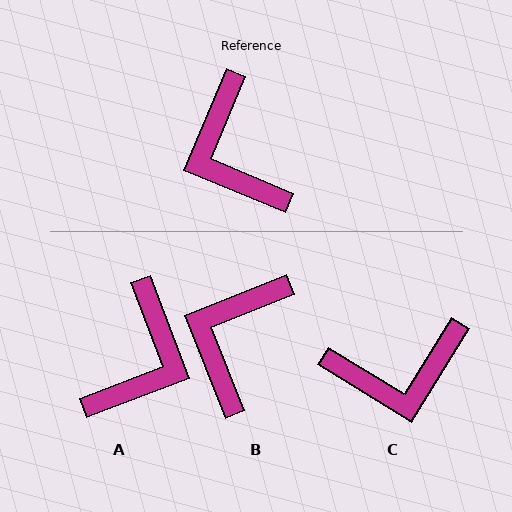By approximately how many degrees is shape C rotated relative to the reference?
Approximately 81 degrees counter-clockwise.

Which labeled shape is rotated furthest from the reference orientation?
A, about 134 degrees away.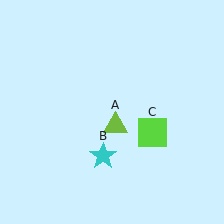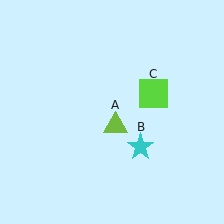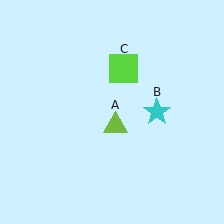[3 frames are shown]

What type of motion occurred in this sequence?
The cyan star (object B), lime square (object C) rotated counterclockwise around the center of the scene.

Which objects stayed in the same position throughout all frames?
Lime triangle (object A) remained stationary.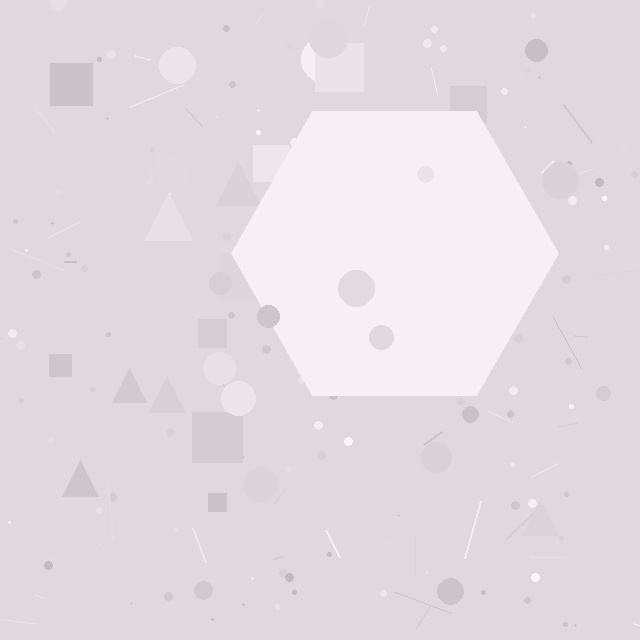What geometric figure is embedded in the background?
A hexagon is embedded in the background.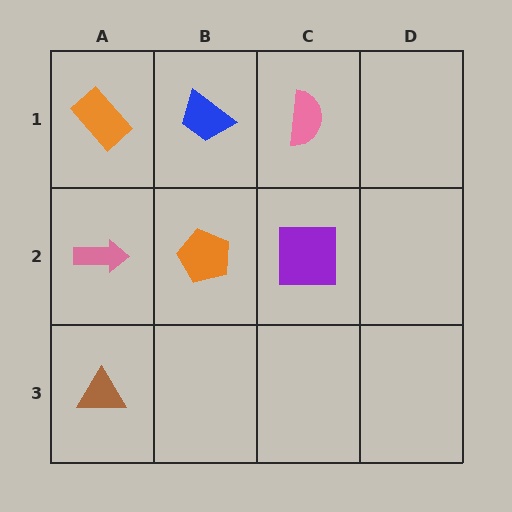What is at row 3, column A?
A brown triangle.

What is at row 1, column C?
A pink semicircle.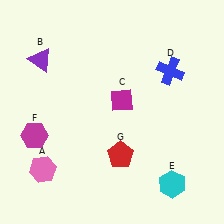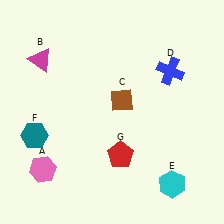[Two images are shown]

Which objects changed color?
B changed from purple to magenta. C changed from magenta to brown. F changed from magenta to teal.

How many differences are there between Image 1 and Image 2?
There are 3 differences between the two images.